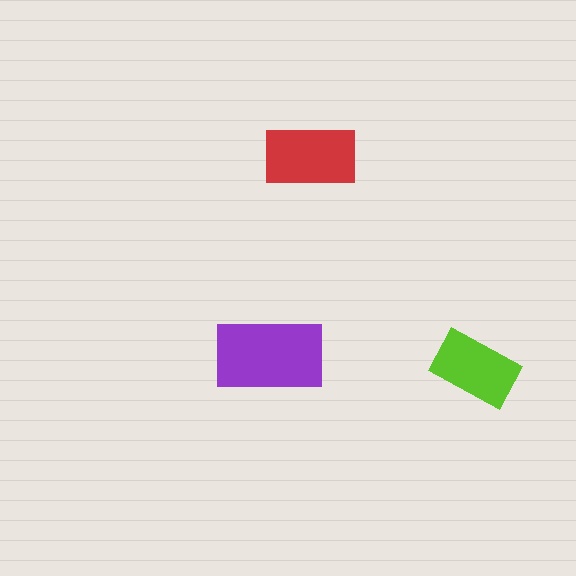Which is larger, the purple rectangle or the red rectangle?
The purple one.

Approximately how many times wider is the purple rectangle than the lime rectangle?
About 1.5 times wider.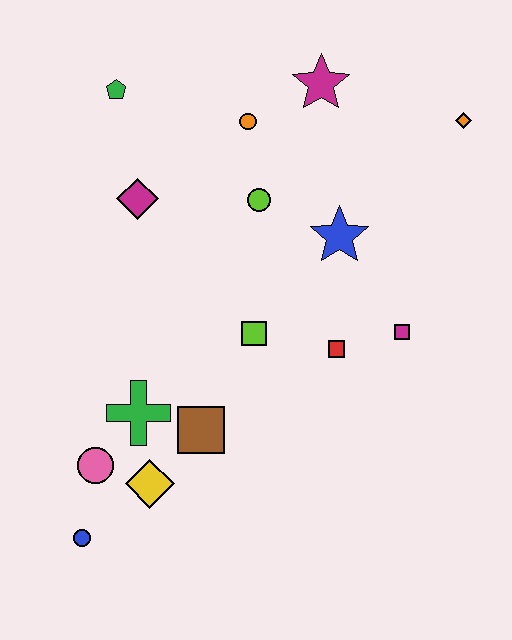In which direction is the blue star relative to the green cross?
The blue star is to the right of the green cross.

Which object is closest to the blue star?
The lime circle is closest to the blue star.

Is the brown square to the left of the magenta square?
Yes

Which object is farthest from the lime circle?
The blue circle is farthest from the lime circle.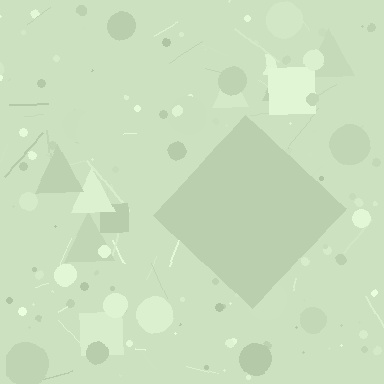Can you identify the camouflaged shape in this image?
The camouflaged shape is a diamond.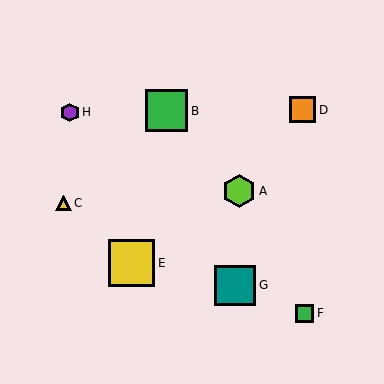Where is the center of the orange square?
The center of the orange square is at (303, 110).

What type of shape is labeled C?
Shape C is a yellow triangle.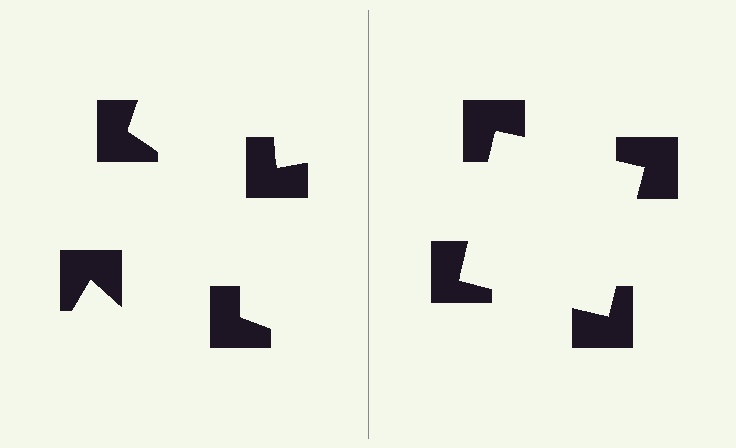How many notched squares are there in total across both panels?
8 — 4 on each side.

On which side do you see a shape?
An illusory square appears on the right side. On the left side the wedge cuts are rotated, so no coherent shape forms.